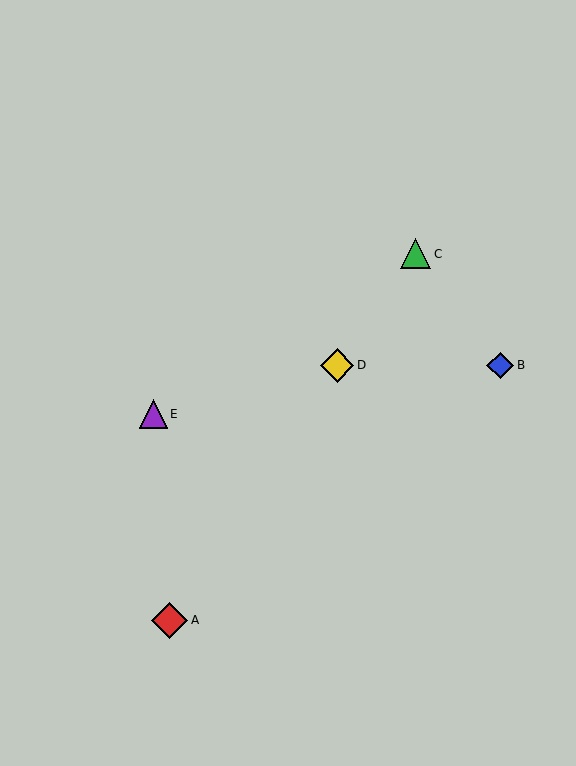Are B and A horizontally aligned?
No, B is at y≈365 and A is at y≈620.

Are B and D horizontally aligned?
Yes, both are at y≈365.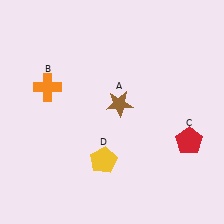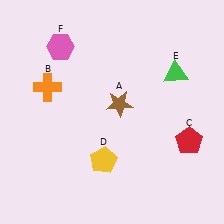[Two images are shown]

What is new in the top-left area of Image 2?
A pink hexagon (F) was added in the top-left area of Image 2.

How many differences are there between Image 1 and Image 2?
There are 2 differences between the two images.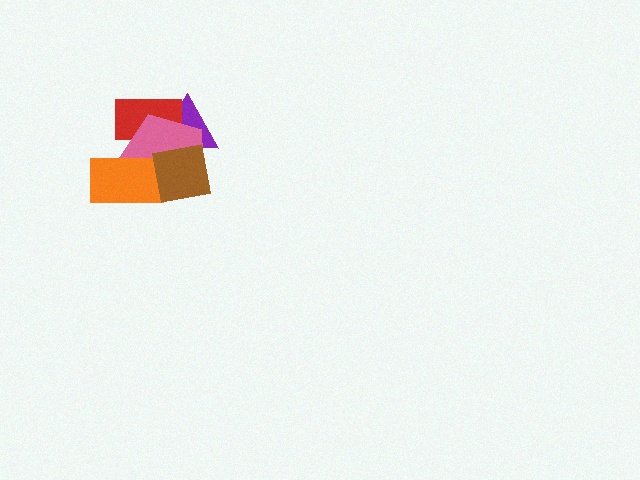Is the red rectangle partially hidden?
Yes, it is partially covered by another shape.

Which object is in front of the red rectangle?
The pink pentagon is in front of the red rectangle.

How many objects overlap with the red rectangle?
2 objects overlap with the red rectangle.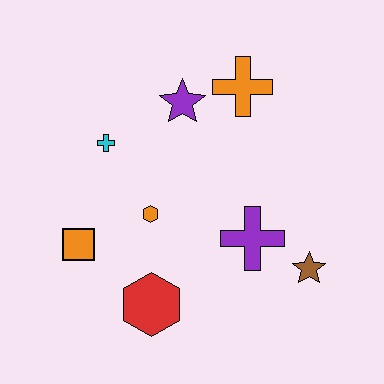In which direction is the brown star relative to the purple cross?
The brown star is to the right of the purple cross.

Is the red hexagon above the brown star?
No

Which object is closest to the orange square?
The orange hexagon is closest to the orange square.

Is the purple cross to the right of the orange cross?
Yes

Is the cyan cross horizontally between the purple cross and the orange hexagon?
No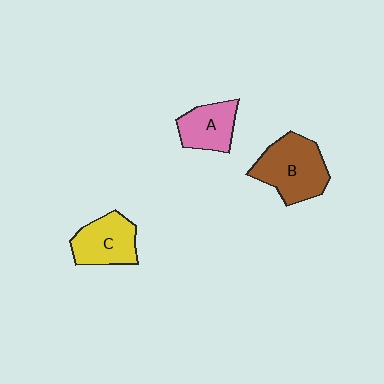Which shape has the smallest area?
Shape A (pink).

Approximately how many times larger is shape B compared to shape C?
Approximately 1.3 times.